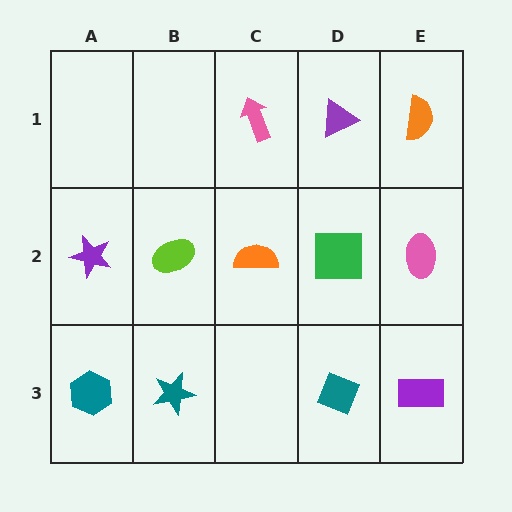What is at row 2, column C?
An orange semicircle.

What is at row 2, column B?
A lime ellipse.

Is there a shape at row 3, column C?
No, that cell is empty.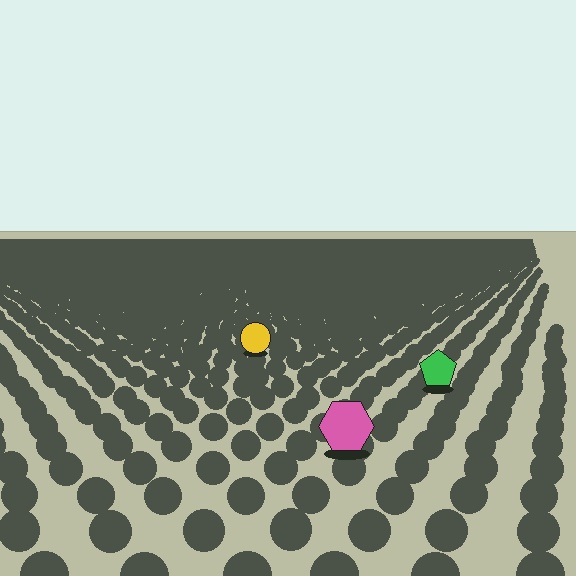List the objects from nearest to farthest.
From nearest to farthest: the pink hexagon, the green pentagon, the yellow circle.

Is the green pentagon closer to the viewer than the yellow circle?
Yes. The green pentagon is closer — you can tell from the texture gradient: the ground texture is coarser near it.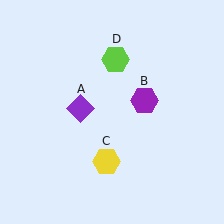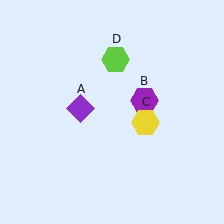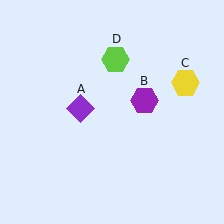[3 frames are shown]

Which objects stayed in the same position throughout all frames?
Purple diamond (object A) and purple hexagon (object B) and lime hexagon (object D) remained stationary.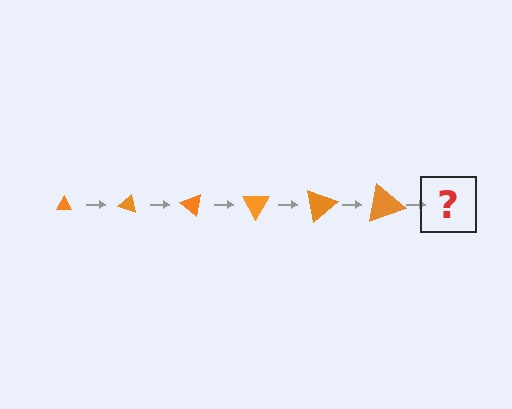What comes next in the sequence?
The next element should be a triangle, larger than the previous one and rotated 120 degrees from the start.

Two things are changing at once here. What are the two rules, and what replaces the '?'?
The two rules are that the triangle grows larger each step and it rotates 20 degrees each step. The '?' should be a triangle, larger than the previous one and rotated 120 degrees from the start.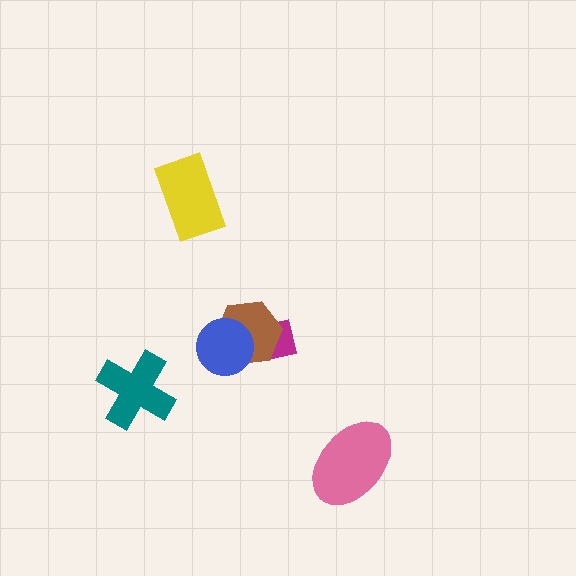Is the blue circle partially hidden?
No, no other shape covers it.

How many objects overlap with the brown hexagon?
2 objects overlap with the brown hexagon.